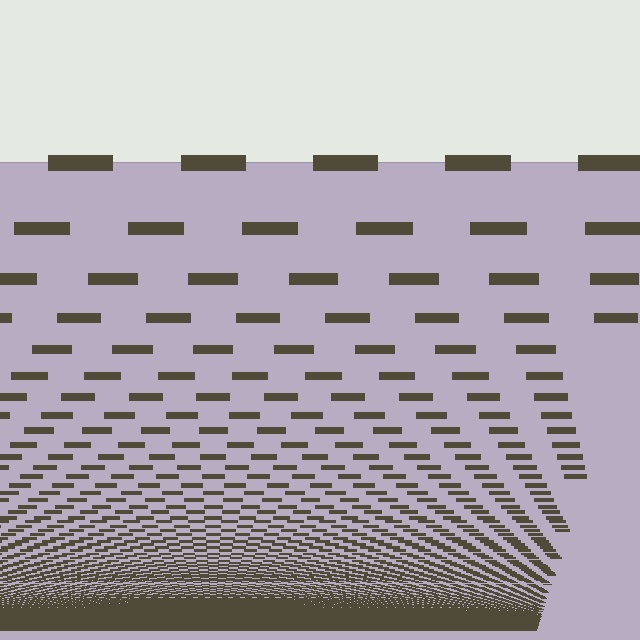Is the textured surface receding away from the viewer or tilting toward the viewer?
The surface appears to tilt toward the viewer. Texture elements get larger and sparser toward the top.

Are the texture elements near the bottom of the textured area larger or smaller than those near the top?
Smaller. The gradient is inverted — elements near the bottom are smaller and denser.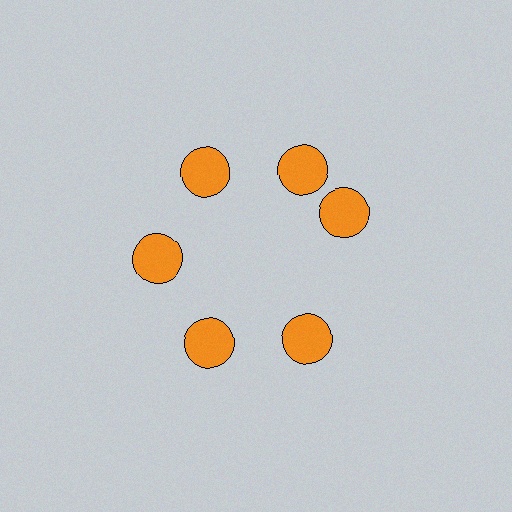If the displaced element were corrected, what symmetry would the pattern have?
It would have 6-fold rotational symmetry — the pattern would map onto itself every 60 degrees.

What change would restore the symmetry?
The symmetry would be restored by rotating it back into even spacing with its neighbors so that all 6 circles sit at equal angles and equal distance from the center.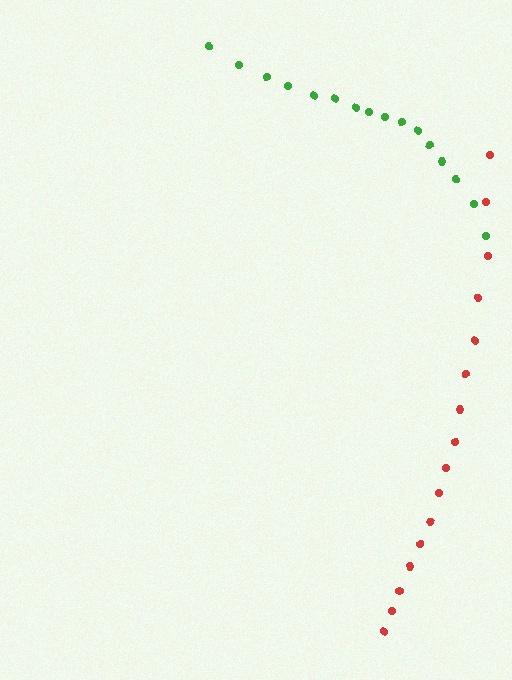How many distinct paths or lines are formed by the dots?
There are 2 distinct paths.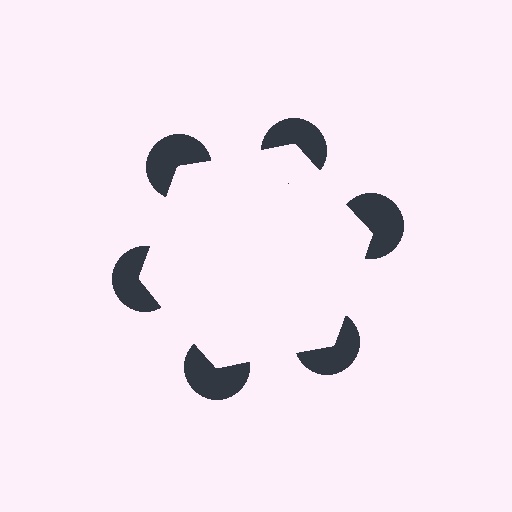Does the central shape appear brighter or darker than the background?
It typically appears slightly brighter than the background, even though no actual brightness change is drawn.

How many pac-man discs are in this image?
There are 6 — one at each vertex of the illusory hexagon.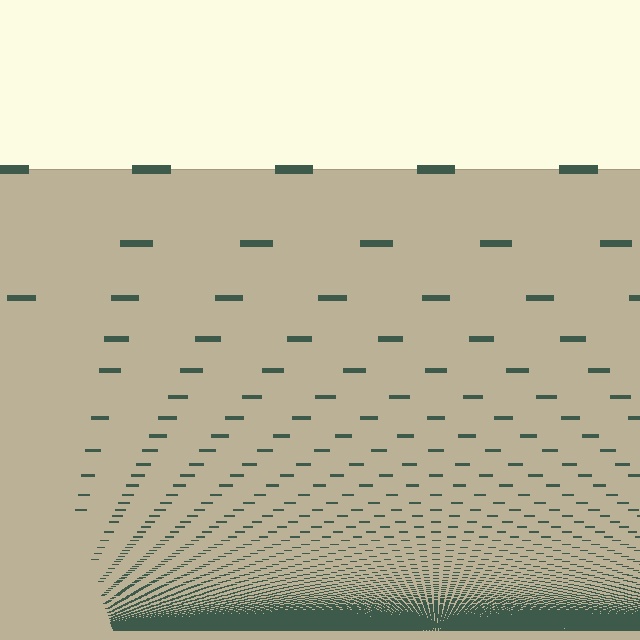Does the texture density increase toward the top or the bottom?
Density increases toward the bottom.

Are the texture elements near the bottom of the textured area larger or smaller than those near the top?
Smaller. The gradient is inverted — elements near the bottom are smaller and denser.